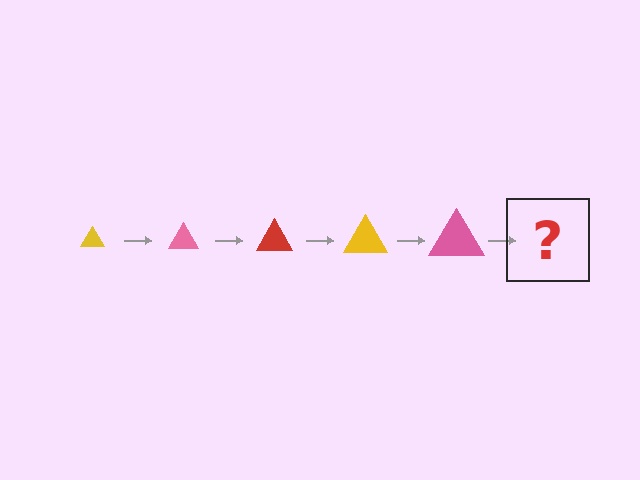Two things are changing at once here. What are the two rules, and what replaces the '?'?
The two rules are that the triangle grows larger each step and the color cycles through yellow, pink, and red. The '?' should be a red triangle, larger than the previous one.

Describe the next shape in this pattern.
It should be a red triangle, larger than the previous one.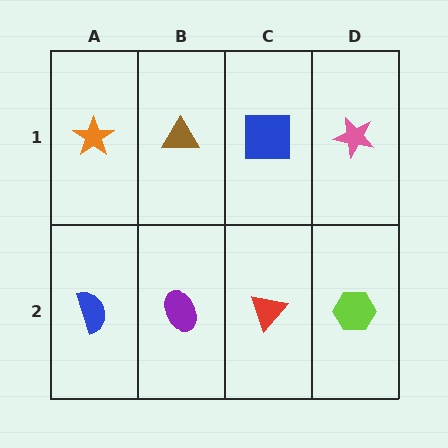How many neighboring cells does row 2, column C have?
3.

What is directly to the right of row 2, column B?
A red triangle.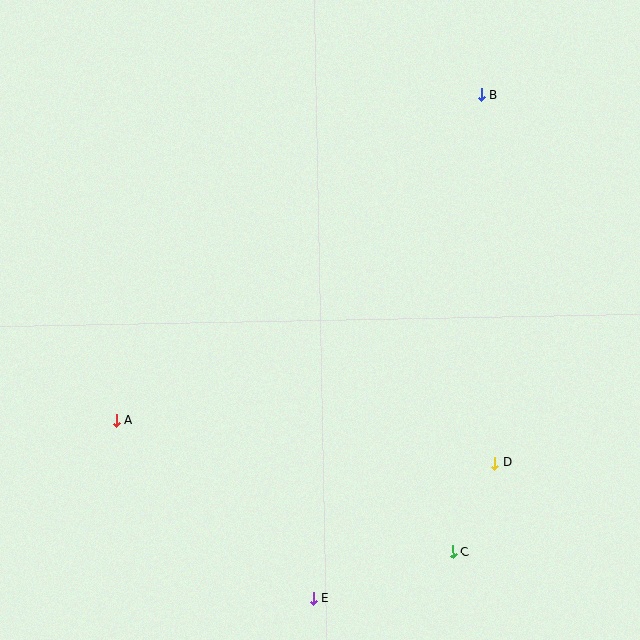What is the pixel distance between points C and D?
The distance between C and D is 98 pixels.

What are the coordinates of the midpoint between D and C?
The midpoint between D and C is at (474, 507).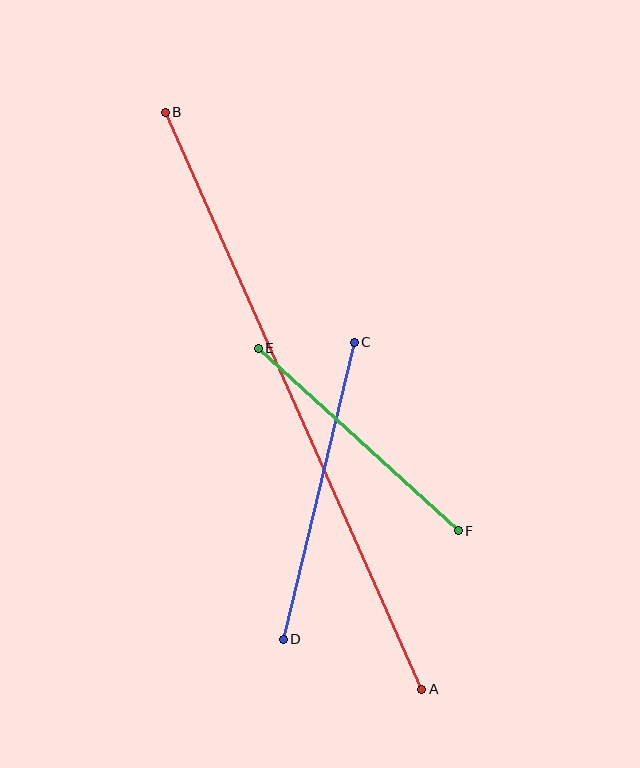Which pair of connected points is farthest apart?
Points A and B are farthest apart.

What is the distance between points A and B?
The distance is approximately 631 pixels.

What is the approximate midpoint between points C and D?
The midpoint is at approximately (319, 491) pixels.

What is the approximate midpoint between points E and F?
The midpoint is at approximately (358, 439) pixels.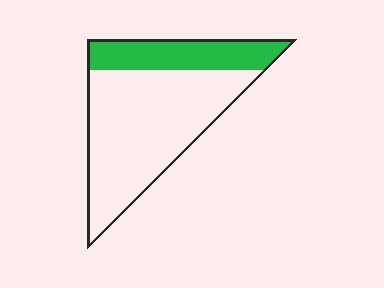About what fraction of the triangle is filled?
About one quarter (1/4).